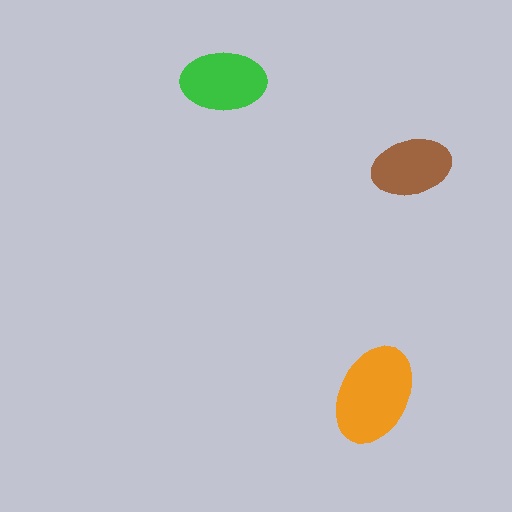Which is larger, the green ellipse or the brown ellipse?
The green one.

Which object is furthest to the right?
The brown ellipse is rightmost.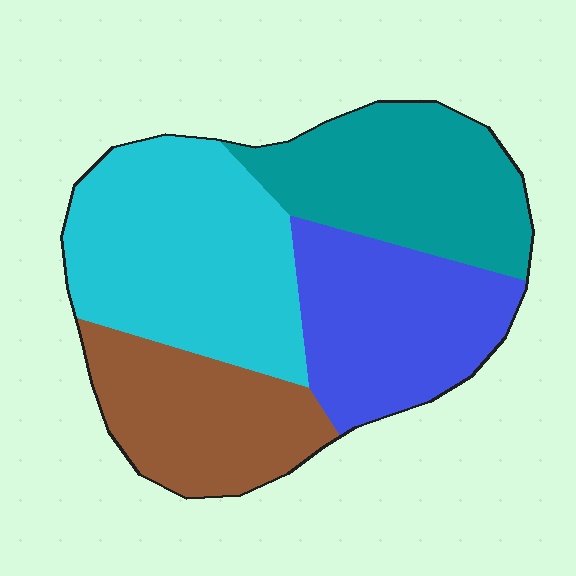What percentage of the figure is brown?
Brown takes up less than a quarter of the figure.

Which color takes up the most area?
Cyan, at roughly 30%.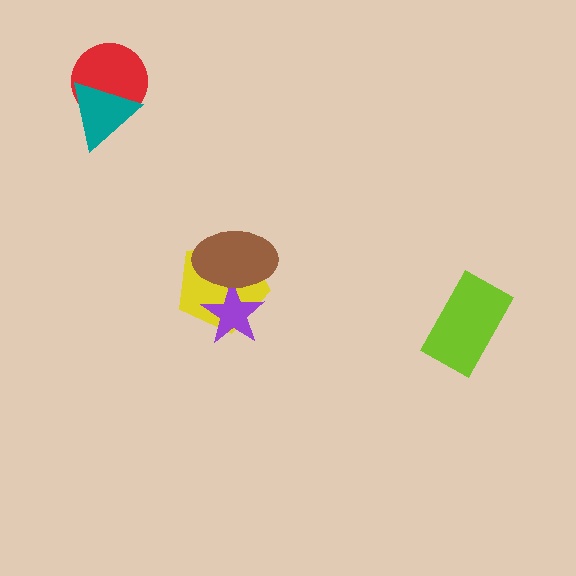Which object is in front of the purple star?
The brown ellipse is in front of the purple star.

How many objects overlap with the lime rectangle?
0 objects overlap with the lime rectangle.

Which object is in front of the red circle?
The teal triangle is in front of the red circle.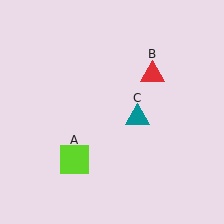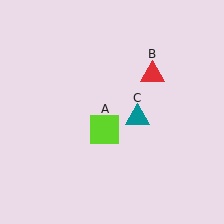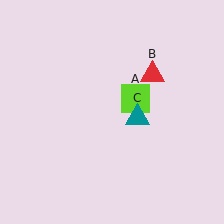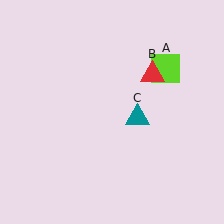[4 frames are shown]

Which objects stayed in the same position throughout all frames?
Red triangle (object B) and teal triangle (object C) remained stationary.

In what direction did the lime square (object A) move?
The lime square (object A) moved up and to the right.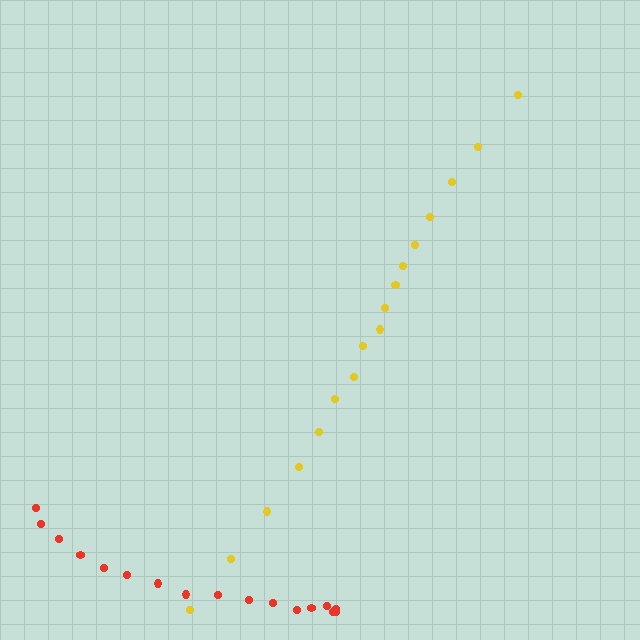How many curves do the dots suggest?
There are 2 distinct paths.